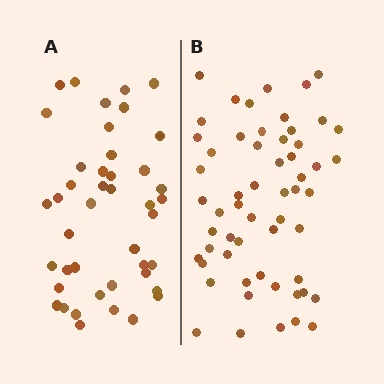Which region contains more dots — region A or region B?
Region B (the right region) has more dots.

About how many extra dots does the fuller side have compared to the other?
Region B has approximately 15 more dots than region A.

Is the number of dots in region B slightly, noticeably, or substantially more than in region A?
Region B has noticeably more, but not dramatically so. The ratio is roughly 1.3 to 1.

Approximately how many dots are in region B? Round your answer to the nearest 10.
About 60 dots. (The exact count is 57, which rounds to 60.)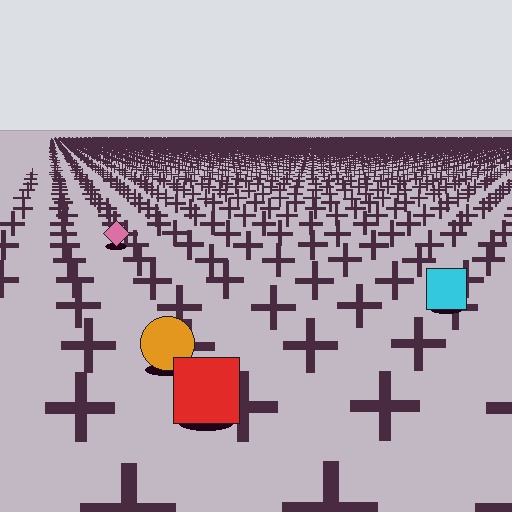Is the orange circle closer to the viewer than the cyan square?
Yes. The orange circle is closer — you can tell from the texture gradient: the ground texture is coarser near it.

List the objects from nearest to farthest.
From nearest to farthest: the red square, the orange circle, the cyan square, the pink diamond.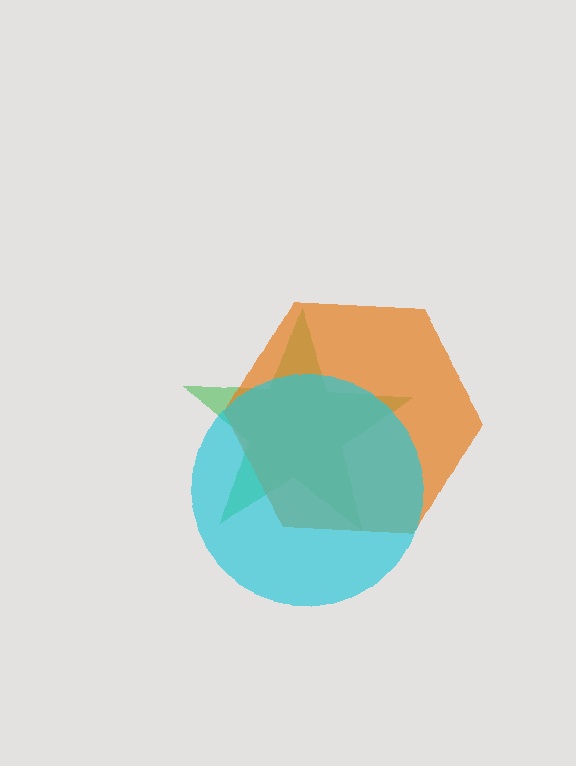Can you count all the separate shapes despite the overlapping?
Yes, there are 3 separate shapes.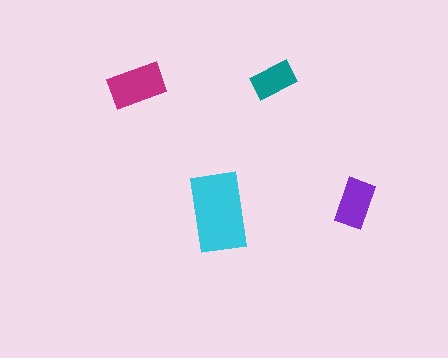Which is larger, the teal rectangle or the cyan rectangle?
The cyan one.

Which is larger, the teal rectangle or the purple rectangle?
The purple one.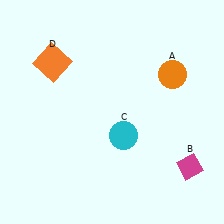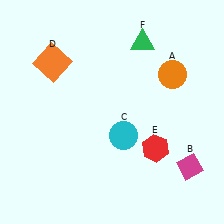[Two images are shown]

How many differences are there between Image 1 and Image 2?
There are 2 differences between the two images.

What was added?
A red hexagon (E), a green triangle (F) were added in Image 2.